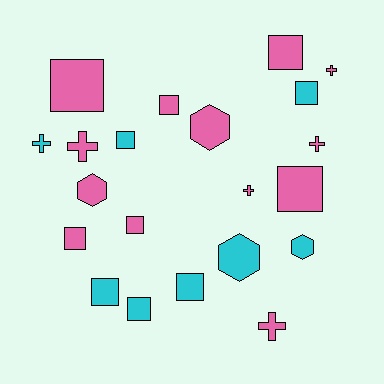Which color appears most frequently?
Pink, with 13 objects.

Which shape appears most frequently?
Square, with 11 objects.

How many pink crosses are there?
There are 5 pink crosses.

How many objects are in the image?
There are 21 objects.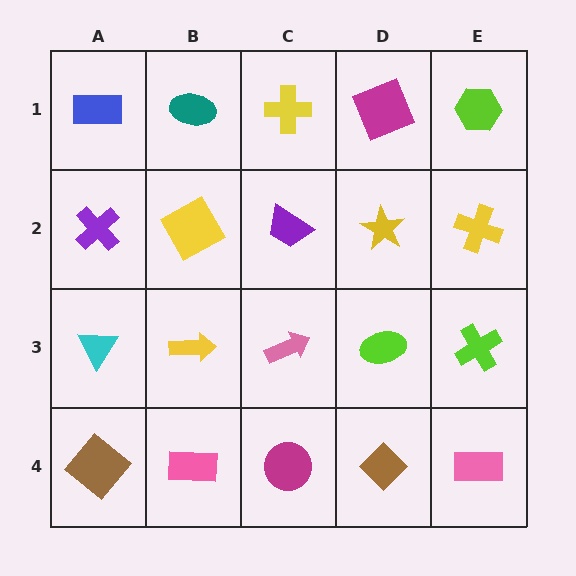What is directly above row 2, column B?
A teal ellipse.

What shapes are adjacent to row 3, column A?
A purple cross (row 2, column A), a brown diamond (row 4, column A), a yellow arrow (row 3, column B).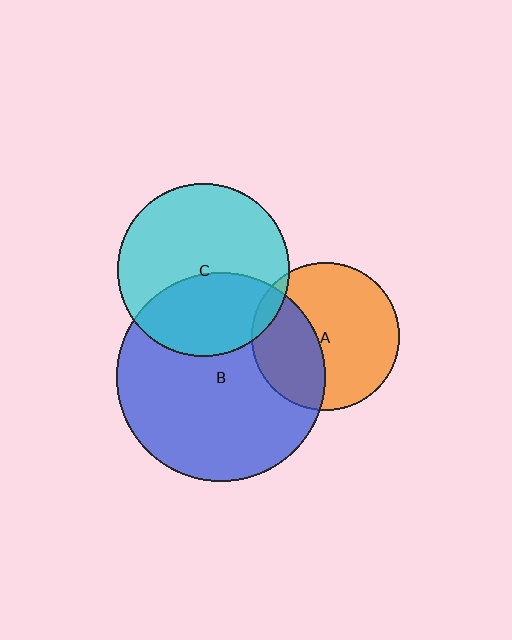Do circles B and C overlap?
Yes.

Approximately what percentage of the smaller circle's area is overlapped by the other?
Approximately 40%.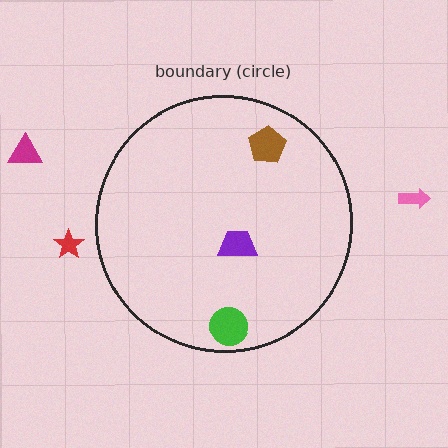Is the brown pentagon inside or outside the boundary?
Inside.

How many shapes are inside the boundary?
3 inside, 3 outside.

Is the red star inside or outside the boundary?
Outside.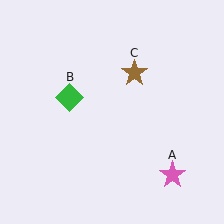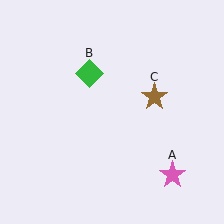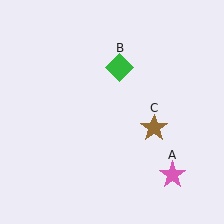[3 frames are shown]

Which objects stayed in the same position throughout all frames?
Pink star (object A) remained stationary.